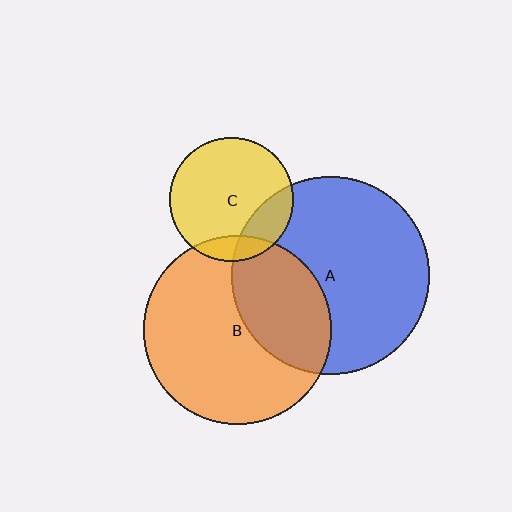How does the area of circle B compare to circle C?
Approximately 2.3 times.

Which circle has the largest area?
Circle A (blue).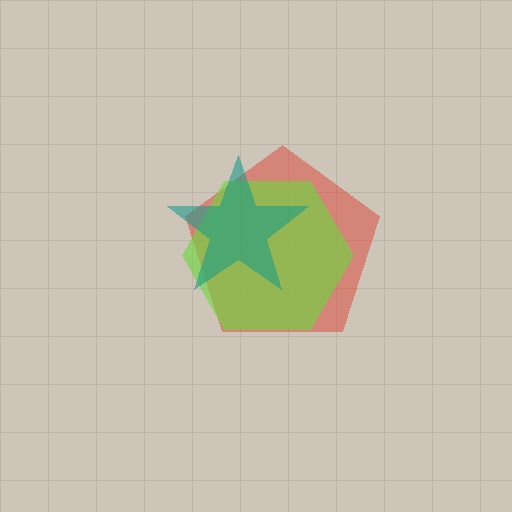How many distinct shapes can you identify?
There are 3 distinct shapes: a red pentagon, a lime hexagon, a teal star.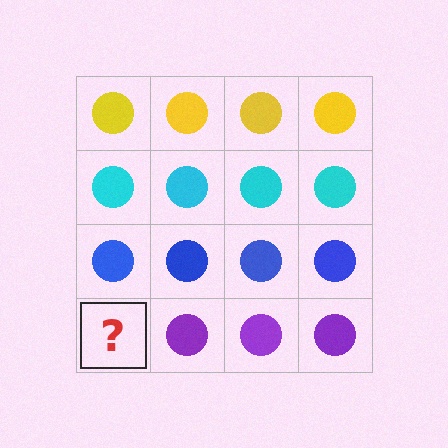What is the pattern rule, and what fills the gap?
The rule is that each row has a consistent color. The gap should be filled with a purple circle.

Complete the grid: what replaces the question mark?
The question mark should be replaced with a purple circle.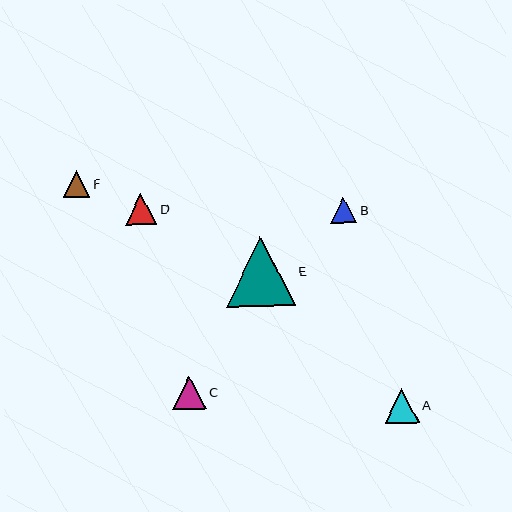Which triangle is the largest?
Triangle E is the largest with a size of approximately 70 pixels.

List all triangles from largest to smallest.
From largest to smallest: E, A, C, D, F, B.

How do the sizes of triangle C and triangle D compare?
Triangle C and triangle D are approximately the same size.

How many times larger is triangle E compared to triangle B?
Triangle E is approximately 2.7 times the size of triangle B.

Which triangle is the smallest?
Triangle B is the smallest with a size of approximately 26 pixels.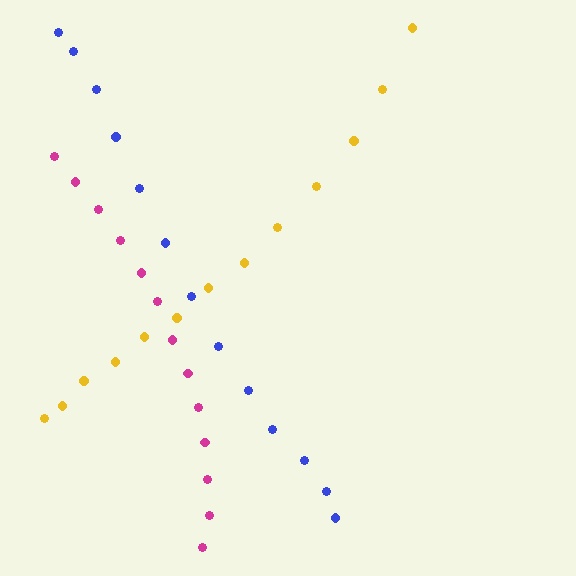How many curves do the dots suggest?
There are 3 distinct paths.